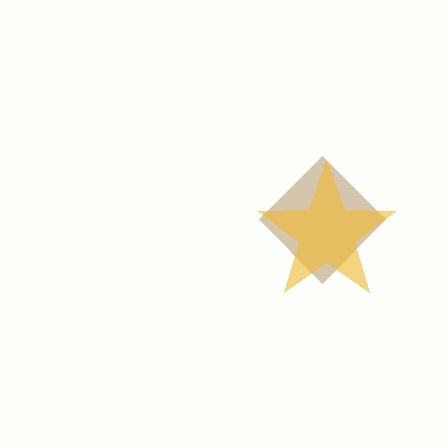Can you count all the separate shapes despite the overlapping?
Yes, there are 2 separate shapes.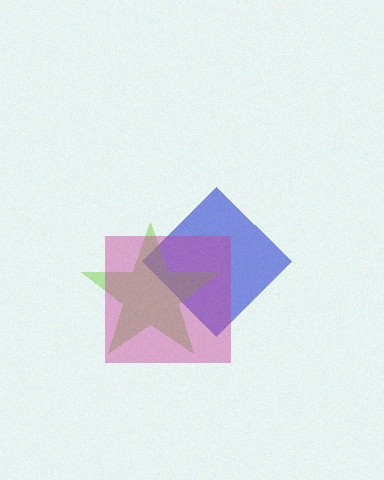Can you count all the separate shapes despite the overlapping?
Yes, there are 3 separate shapes.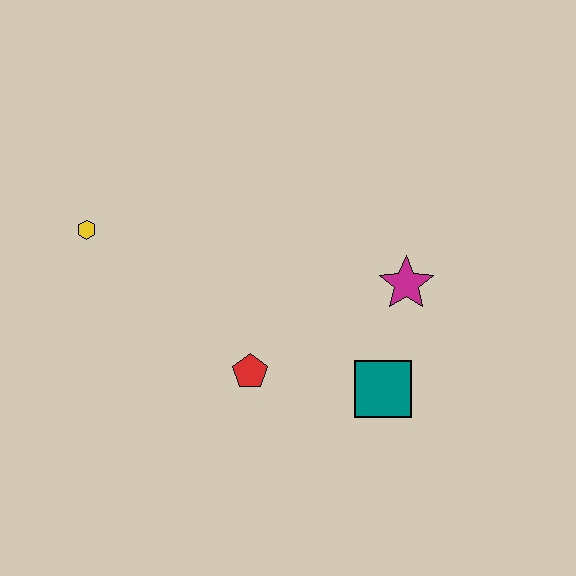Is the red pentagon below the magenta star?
Yes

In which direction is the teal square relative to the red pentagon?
The teal square is to the right of the red pentagon.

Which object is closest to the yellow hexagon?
The red pentagon is closest to the yellow hexagon.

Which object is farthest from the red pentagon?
The yellow hexagon is farthest from the red pentagon.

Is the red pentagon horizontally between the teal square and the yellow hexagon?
Yes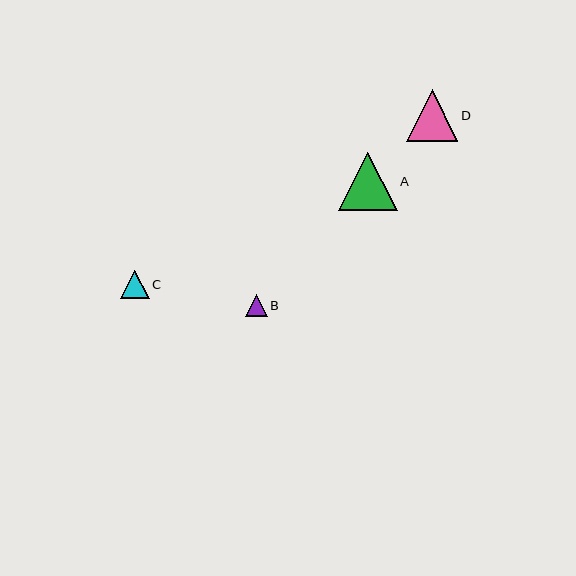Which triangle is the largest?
Triangle A is the largest with a size of approximately 59 pixels.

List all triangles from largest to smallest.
From largest to smallest: A, D, C, B.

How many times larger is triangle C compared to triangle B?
Triangle C is approximately 1.3 times the size of triangle B.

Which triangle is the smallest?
Triangle B is the smallest with a size of approximately 22 pixels.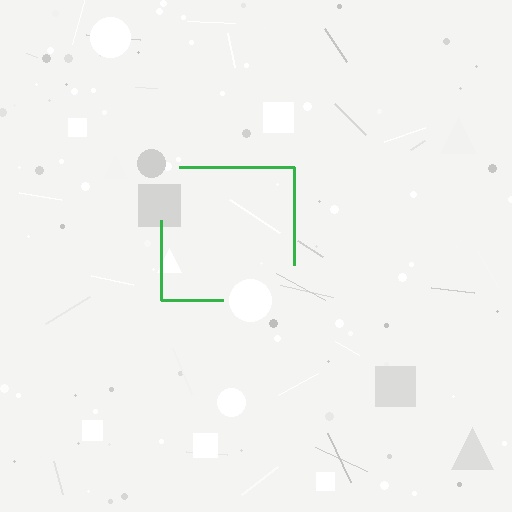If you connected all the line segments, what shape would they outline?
They would outline a square.